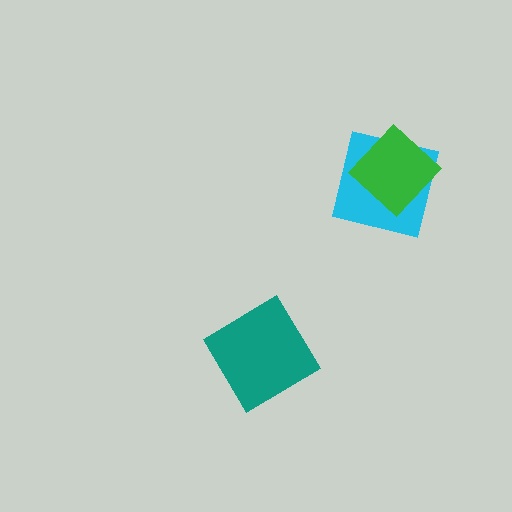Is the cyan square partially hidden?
Yes, it is partially covered by another shape.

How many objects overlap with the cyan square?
1 object overlaps with the cyan square.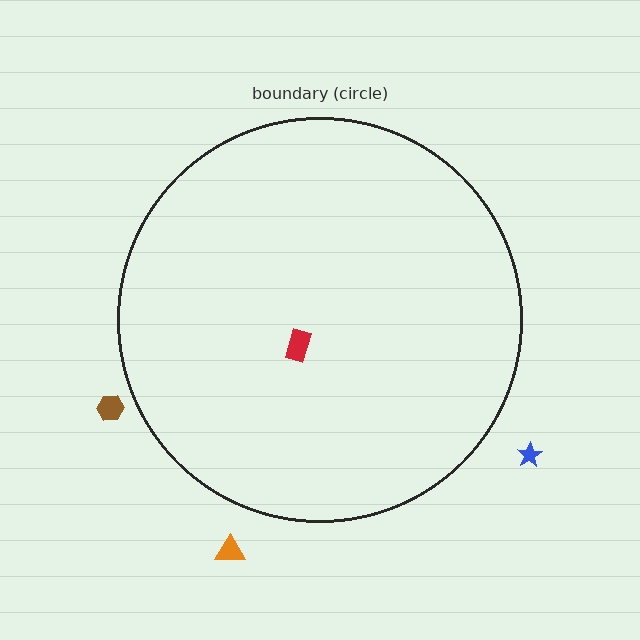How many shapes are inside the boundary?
1 inside, 3 outside.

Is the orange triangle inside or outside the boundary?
Outside.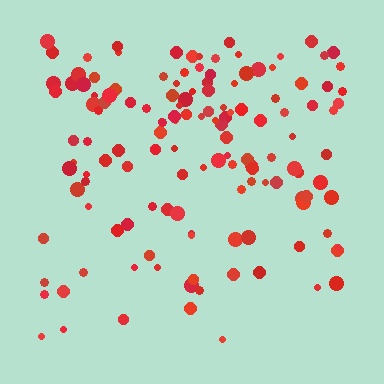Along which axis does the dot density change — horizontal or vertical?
Vertical.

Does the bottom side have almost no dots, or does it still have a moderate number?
Still a moderate number, just noticeably fewer than the top.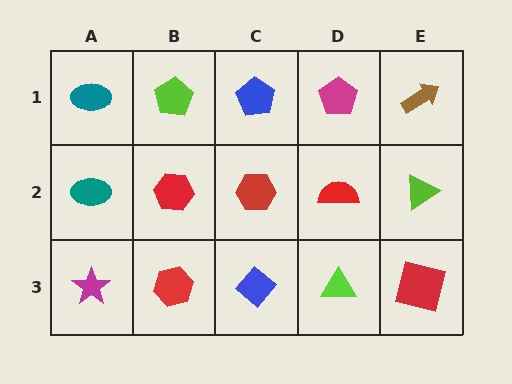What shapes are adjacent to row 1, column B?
A red hexagon (row 2, column B), a teal ellipse (row 1, column A), a blue pentagon (row 1, column C).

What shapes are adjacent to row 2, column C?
A blue pentagon (row 1, column C), a blue diamond (row 3, column C), a red hexagon (row 2, column B), a red semicircle (row 2, column D).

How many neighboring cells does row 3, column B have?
3.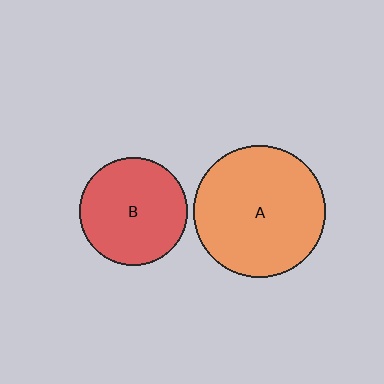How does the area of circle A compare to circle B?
Approximately 1.5 times.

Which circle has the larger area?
Circle A (orange).